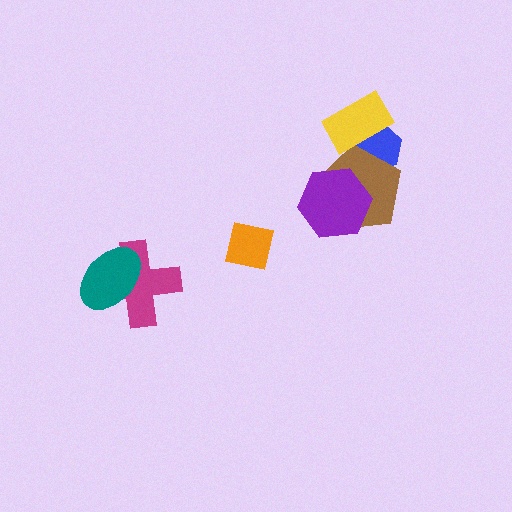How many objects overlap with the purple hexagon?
1 object overlaps with the purple hexagon.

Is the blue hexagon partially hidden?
Yes, it is partially covered by another shape.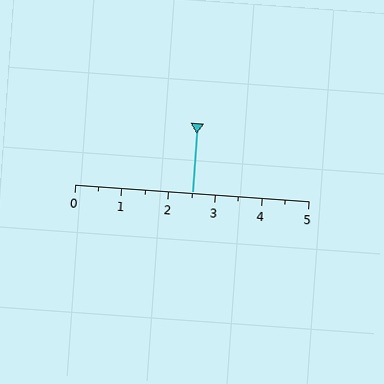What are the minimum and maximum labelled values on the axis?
The axis runs from 0 to 5.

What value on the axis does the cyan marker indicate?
The marker indicates approximately 2.5.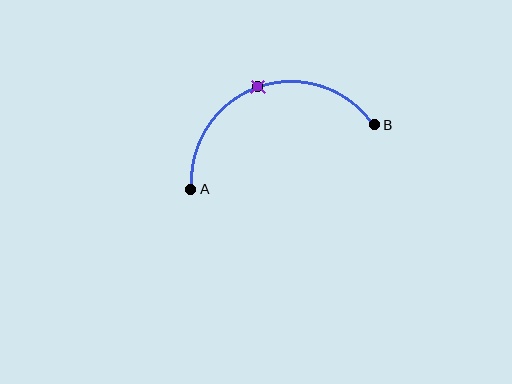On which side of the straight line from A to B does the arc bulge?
The arc bulges above the straight line connecting A and B.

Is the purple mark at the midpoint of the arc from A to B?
Yes. The purple mark lies on the arc at equal arc-length from both A and B — it is the arc midpoint.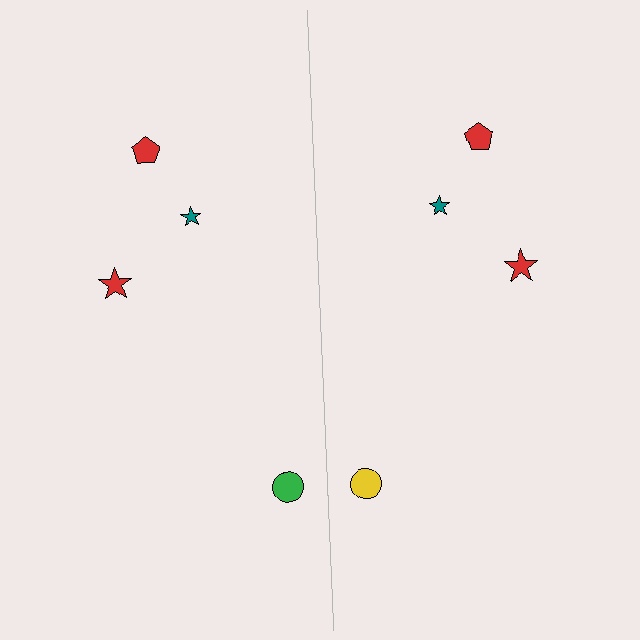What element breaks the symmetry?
The yellow circle on the right side breaks the symmetry — its mirror counterpart is green.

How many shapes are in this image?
There are 8 shapes in this image.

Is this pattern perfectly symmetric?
No, the pattern is not perfectly symmetric. The yellow circle on the right side breaks the symmetry — its mirror counterpart is green.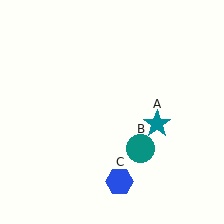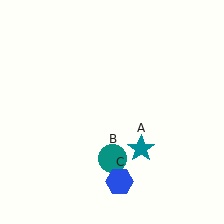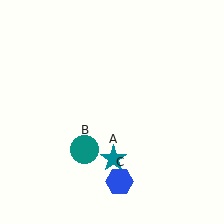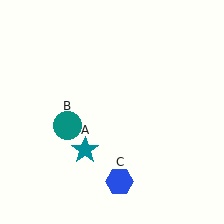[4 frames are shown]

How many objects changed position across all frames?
2 objects changed position: teal star (object A), teal circle (object B).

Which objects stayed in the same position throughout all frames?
Blue hexagon (object C) remained stationary.